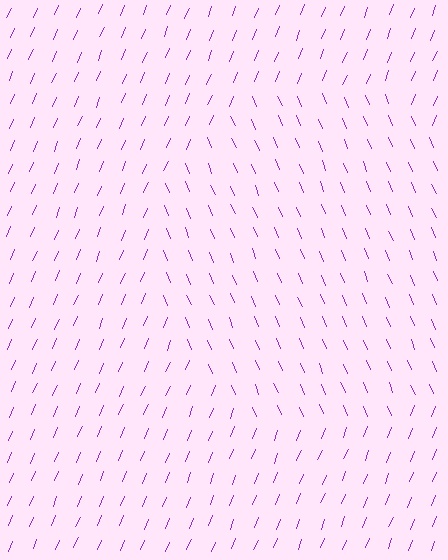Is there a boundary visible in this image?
Yes, there is a texture boundary formed by a change in line orientation.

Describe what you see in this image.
The image is filled with small purple line segments. A circle region in the image has lines oriented differently from the surrounding lines, creating a visible texture boundary.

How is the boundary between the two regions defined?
The boundary is defined purely by a change in line orientation (approximately 45 degrees difference). All lines are the same color and thickness.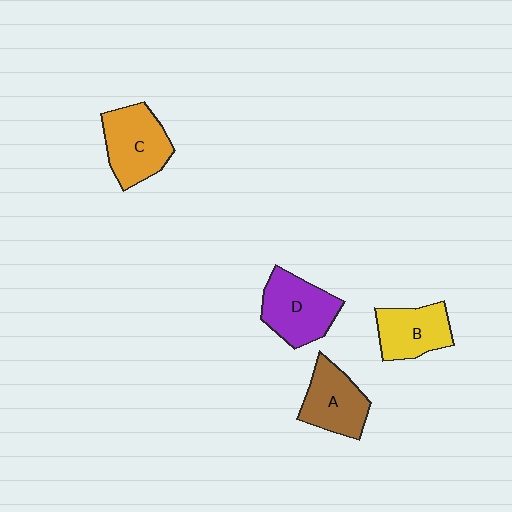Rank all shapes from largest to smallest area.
From largest to smallest: C (orange), D (purple), A (brown), B (yellow).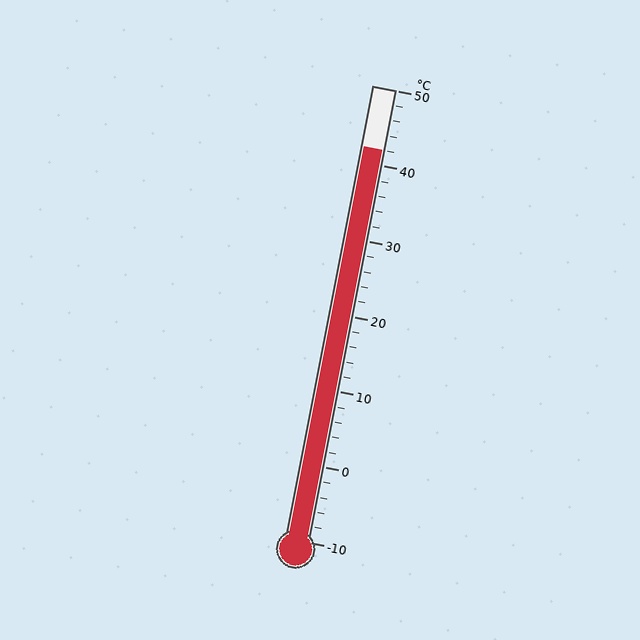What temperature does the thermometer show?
The thermometer shows approximately 42°C.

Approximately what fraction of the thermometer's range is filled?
The thermometer is filled to approximately 85% of its range.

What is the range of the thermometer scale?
The thermometer scale ranges from -10°C to 50°C.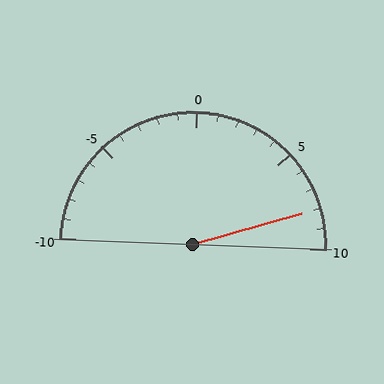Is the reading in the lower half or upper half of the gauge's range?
The reading is in the upper half of the range (-10 to 10).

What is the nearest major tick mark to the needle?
The nearest major tick mark is 10.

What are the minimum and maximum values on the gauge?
The gauge ranges from -10 to 10.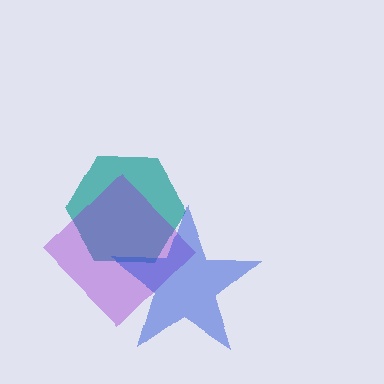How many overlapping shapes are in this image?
There are 3 overlapping shapes in the image.